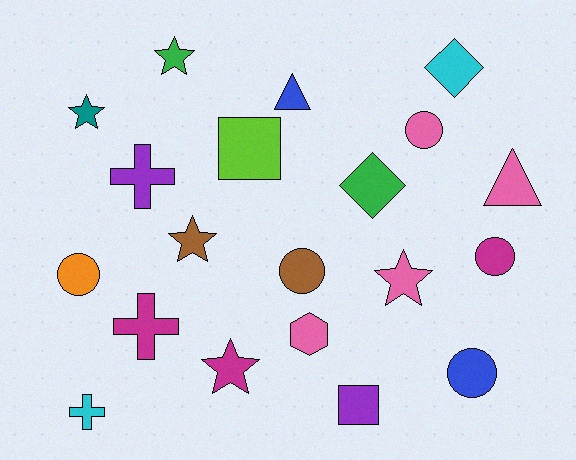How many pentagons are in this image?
There are no pentagons.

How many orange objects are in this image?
There is 1 orange object.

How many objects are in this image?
There are 20 objects.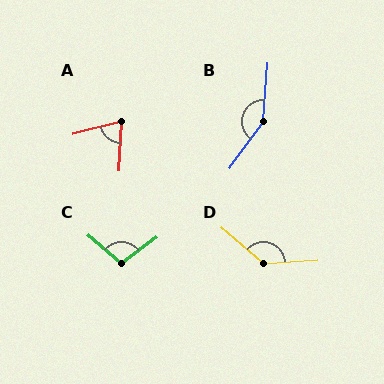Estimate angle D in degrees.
Approximately 135 degrees.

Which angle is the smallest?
A, at approximately 72 degrees.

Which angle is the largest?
B, at approximately 148 degrees.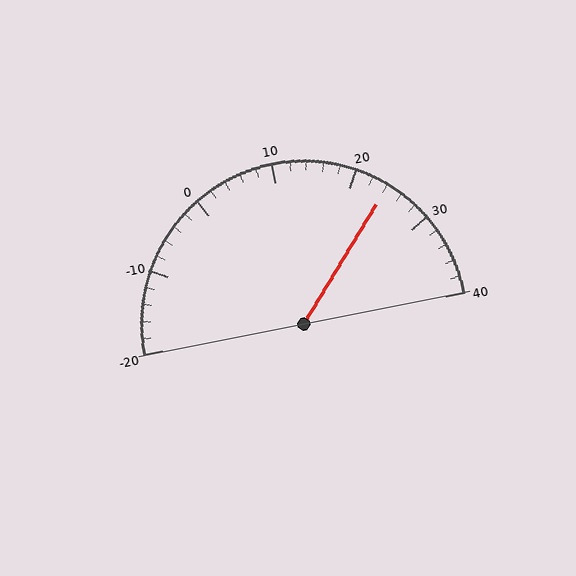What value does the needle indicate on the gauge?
The needle indicates approximately 24.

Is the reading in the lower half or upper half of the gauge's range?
The reading is in the upper half of the range (-20 to 40).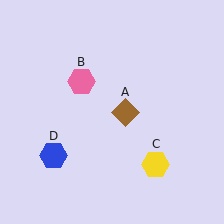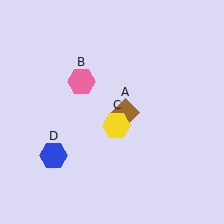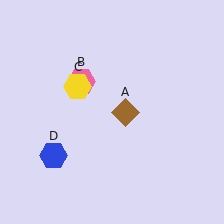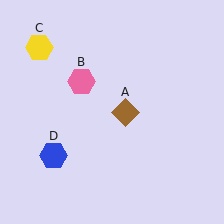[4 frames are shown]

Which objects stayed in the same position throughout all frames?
Brown diamond (object A) and pink hexagon (object B) and blue hexagon (object D) remained stationary.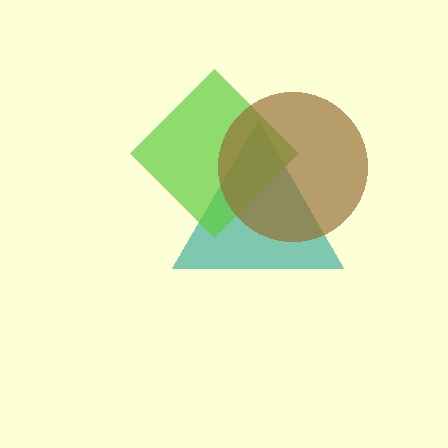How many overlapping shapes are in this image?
There are 3 overlapping shapes in the image.